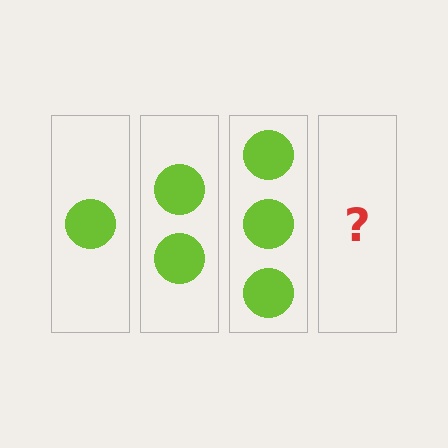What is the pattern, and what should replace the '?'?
The pattern is that each step adds one more circle. The '?' should be 4 circles.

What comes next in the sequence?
The next element should be 4 circles.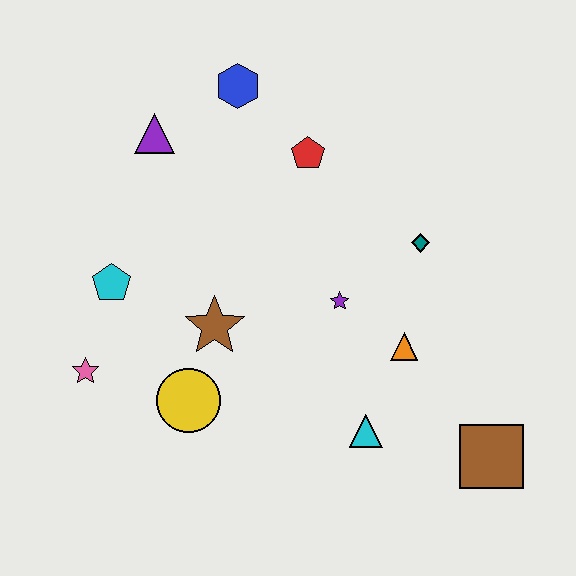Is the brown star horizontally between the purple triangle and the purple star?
Yes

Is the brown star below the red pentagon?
Yes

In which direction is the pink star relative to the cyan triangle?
The pink star is to the left of the cyan triangle.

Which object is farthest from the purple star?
The pink star is farthest from the purple star.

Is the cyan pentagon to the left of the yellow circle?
Yes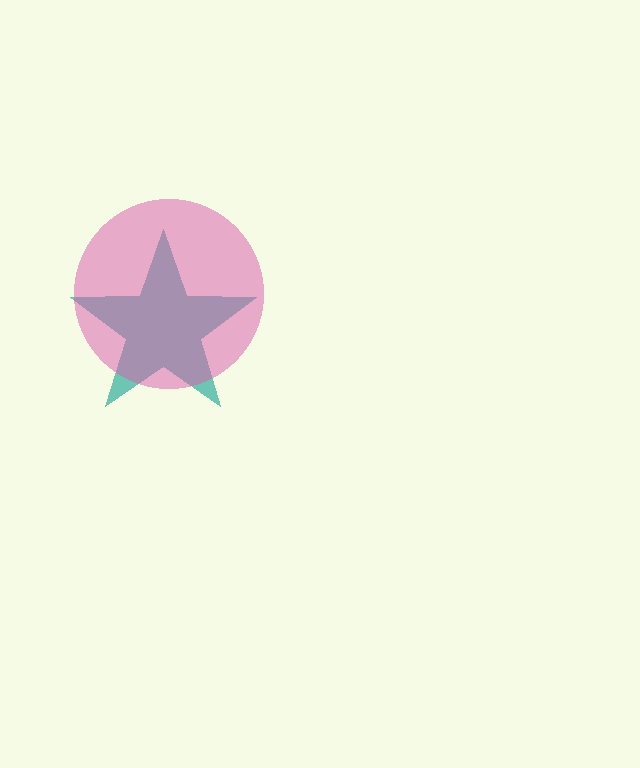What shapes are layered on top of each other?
The layered shapes are: a teal star, a pink circle.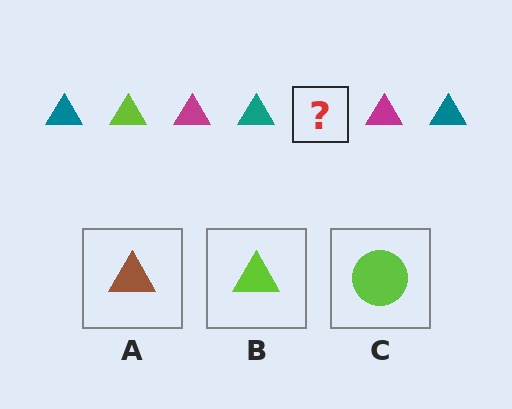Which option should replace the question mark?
Option B.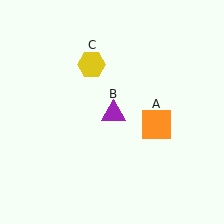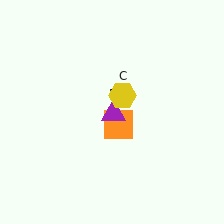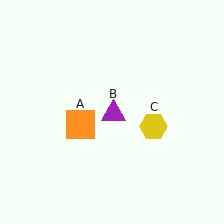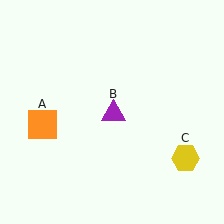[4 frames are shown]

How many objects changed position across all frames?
2 objects changed position: orange square (object A), yellow hexagon (object C).